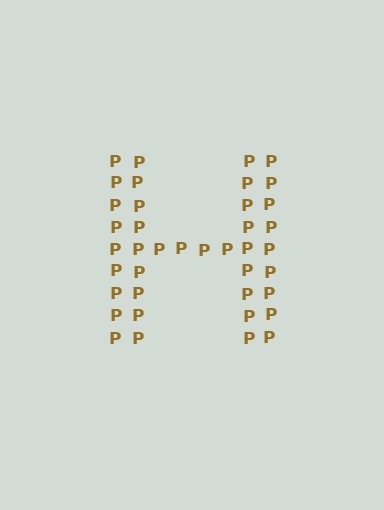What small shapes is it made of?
It is made of small letter P's.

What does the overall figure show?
The overall figure shows the letter H.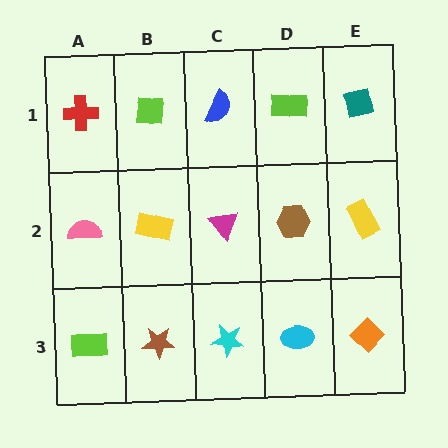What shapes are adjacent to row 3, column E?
A yellow rectangle (row 2, column E), a cyan ellipse (row 3, column D).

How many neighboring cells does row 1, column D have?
3.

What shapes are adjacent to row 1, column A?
A pink semicircle (row 2, column A), a lime square (row 1, column B).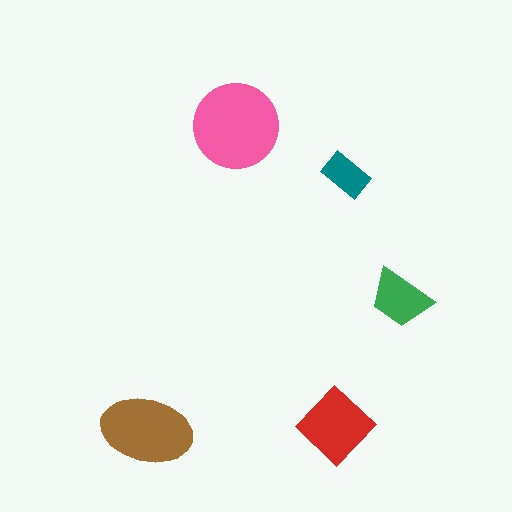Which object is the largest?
The pink circle.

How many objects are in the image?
There are 5 objects in the image.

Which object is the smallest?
The teal rectangle.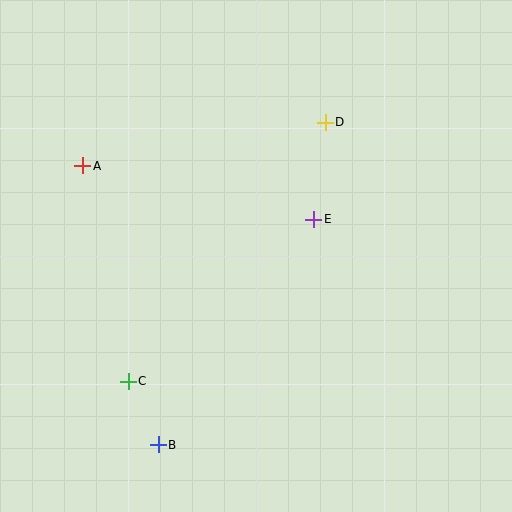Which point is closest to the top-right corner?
Point D is closest to the top-right corner.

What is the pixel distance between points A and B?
The distance between A and B is 289 pixels.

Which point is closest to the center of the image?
Point E at (314, 219) is closest to the center.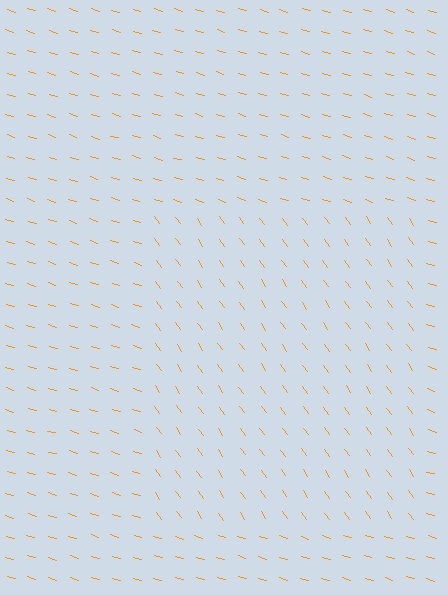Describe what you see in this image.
The image is filled with small orange line segments. A rectangle region in the image has lines oriented differently from the surrounding lines, creating a visible texture boundary.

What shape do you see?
I see a rectangle.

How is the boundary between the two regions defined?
The boundary is defined purely by a change in line orientation (approximately 38 degrees difference). All lines are the same color and thickness.